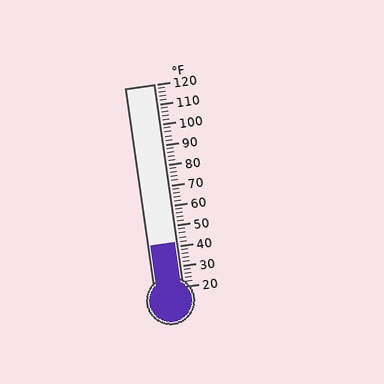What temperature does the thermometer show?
The thermometer shows approximately 42°F.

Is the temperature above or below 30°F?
The temperature is above 30°F.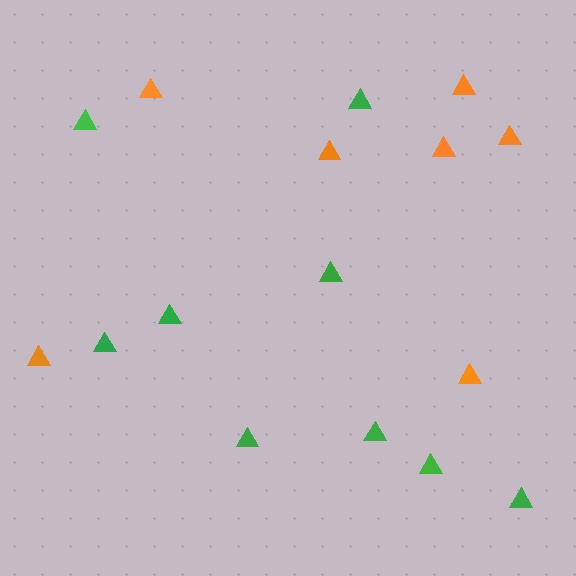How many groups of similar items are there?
There are 2 groups: one group of orange triangles (7) and one group of green triangles (9).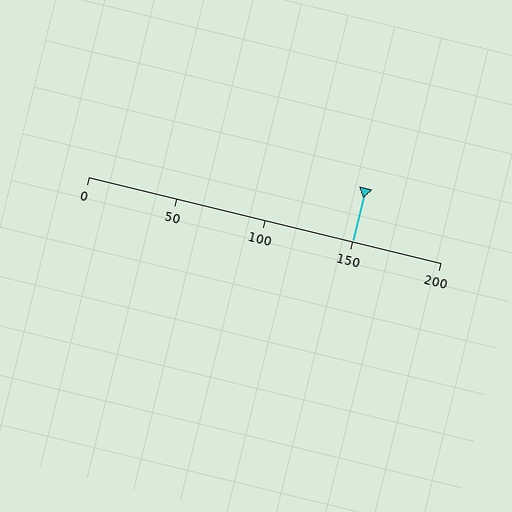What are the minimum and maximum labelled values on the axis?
The axis runs from 0 to 200.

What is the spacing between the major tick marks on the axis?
The major ticks are spaced 50 apart.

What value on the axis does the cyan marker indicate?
The marker indicates approximately 150.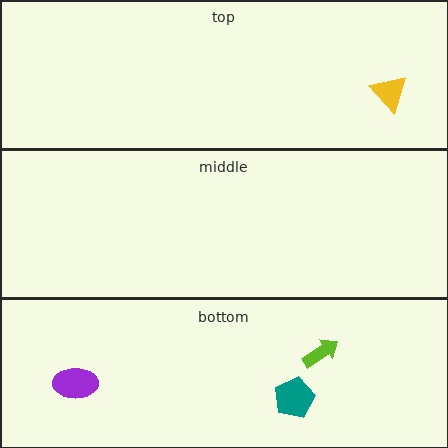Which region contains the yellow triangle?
The top region.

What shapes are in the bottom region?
The teal pentagon, the lime arrow, the purple ellipse.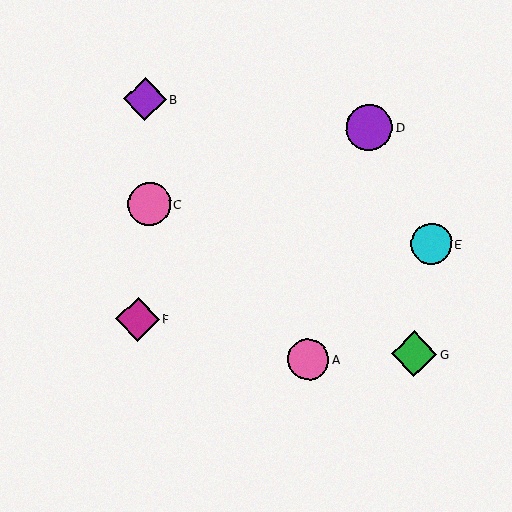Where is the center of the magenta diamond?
The center of the magenta diamond is at (137, 319).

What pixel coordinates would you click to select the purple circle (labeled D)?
Click at (369, 128) to select the purple circle D.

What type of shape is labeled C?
Shape C is a pink circle.